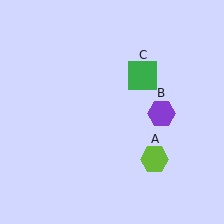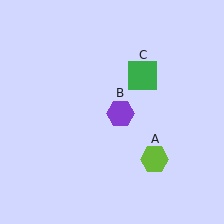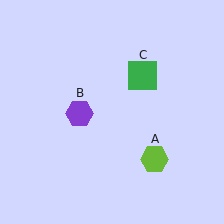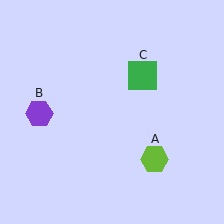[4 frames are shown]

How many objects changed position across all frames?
1 object changed position: purple hexagon (object B).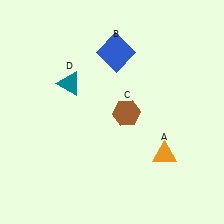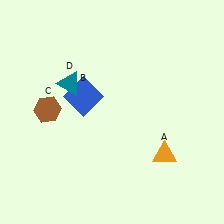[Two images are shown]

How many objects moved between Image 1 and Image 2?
2 objects moved between the two images.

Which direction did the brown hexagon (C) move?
The brown hexagon (C) moved left.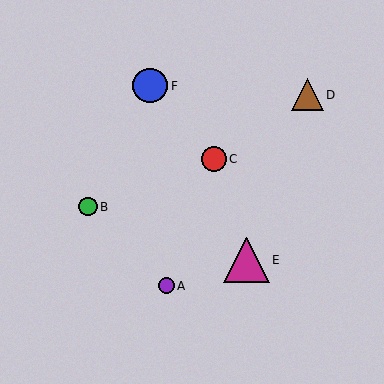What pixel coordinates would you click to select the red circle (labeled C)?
Click at (214, 159) to select the red circle C.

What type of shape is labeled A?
Shape A is a purple circle.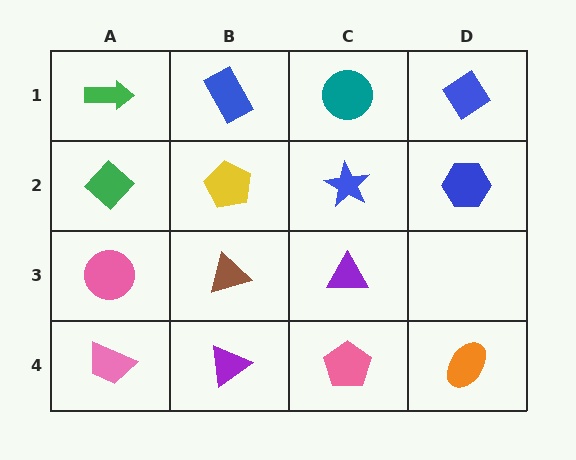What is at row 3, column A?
A pink circle.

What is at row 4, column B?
A purple triangle.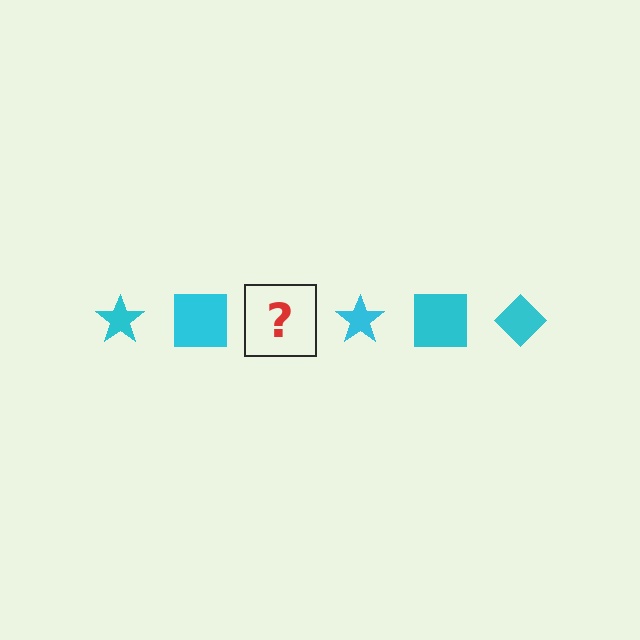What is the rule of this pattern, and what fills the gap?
The rule is that the pattern cycles through star, square, diamond shapes in cyan. The gap should be filled with a cyan diamond.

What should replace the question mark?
The question mark should be replaced with a cyan diamond.